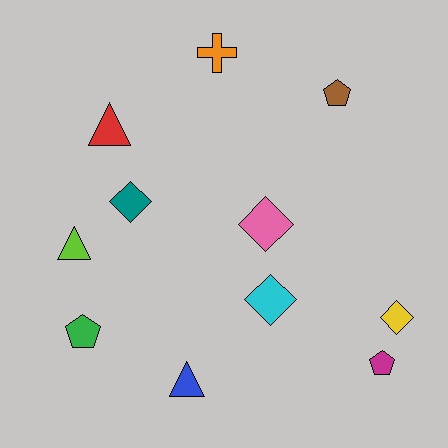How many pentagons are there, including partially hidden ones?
There are 3 pentagons.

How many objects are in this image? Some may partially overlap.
There are 11 objects.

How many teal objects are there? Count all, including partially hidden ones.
There is 1 teal object.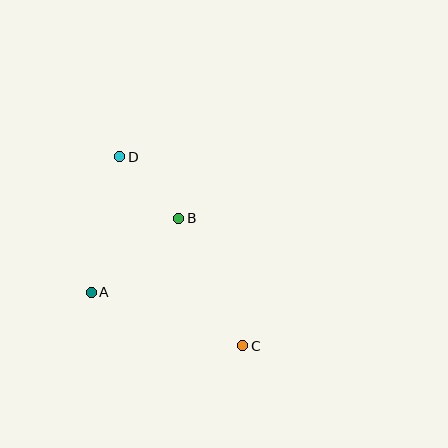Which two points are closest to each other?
Points B and D are closest to each other.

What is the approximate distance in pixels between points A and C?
The distance between A and C is approximately 161 pixels.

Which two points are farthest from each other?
Points C and D are farthest from each other.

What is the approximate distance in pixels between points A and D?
The distance between A and D is approximately 138 pixels.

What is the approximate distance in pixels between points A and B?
The distance between A and B is approximately 115 pixels.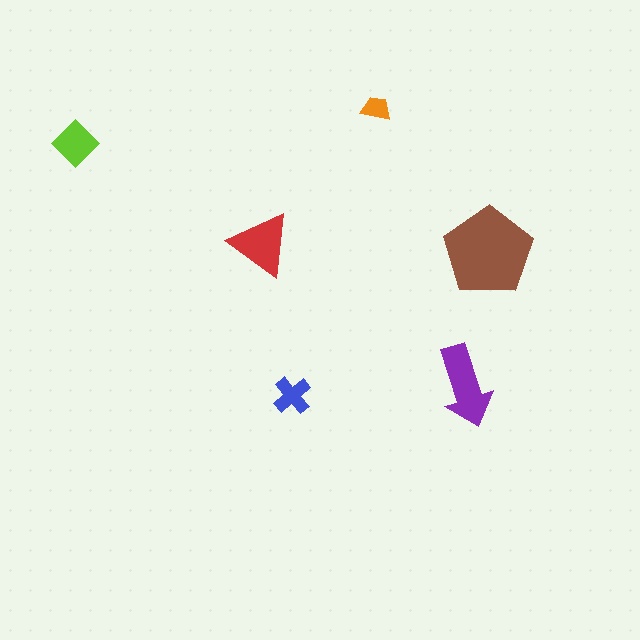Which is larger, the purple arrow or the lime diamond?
The purple arrow.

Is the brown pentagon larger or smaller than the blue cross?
Larger.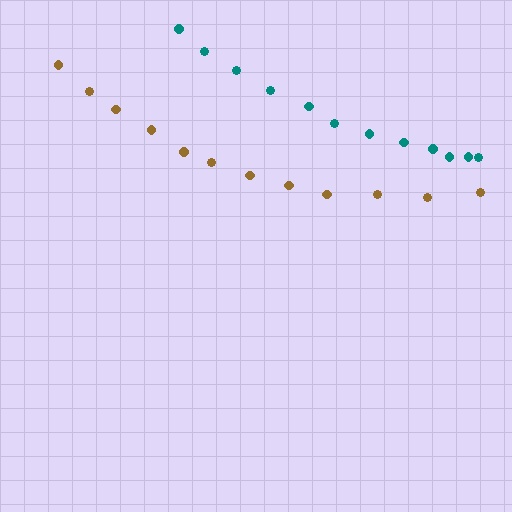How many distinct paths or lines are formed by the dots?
There are 2 distinct paths.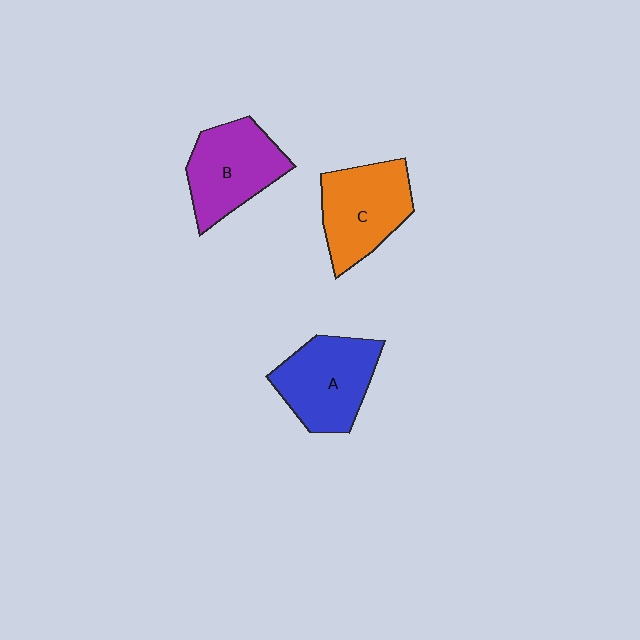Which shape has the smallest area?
Shape B (purple).